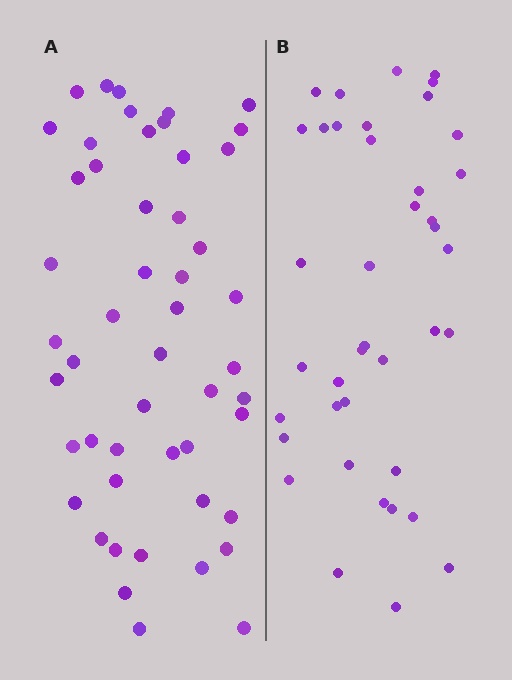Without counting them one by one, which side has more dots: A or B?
Region A (the left region) has more dots.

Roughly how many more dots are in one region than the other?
Region A has roughly 10 or so more dots than region B.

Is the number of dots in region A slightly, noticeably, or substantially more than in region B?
Region A has noticeably more, but not dramatically so. The ratio is roughly 1.2 to 1.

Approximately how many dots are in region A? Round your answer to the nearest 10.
About 50 dots.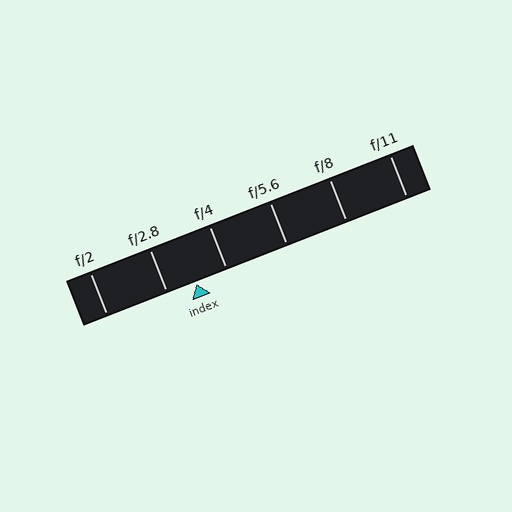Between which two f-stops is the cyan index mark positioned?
The index mark is between f/2.8 and f/4.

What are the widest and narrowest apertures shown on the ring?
The widest aperture shown is f/2 and the narrowest is f/11.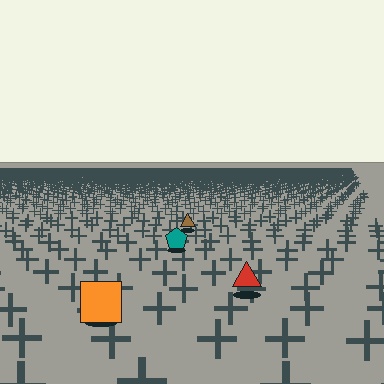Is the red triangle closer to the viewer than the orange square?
No. The orange square is closer — you can tell from the texture gradient: the ground texture is coarser near it.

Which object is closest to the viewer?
The orange square is closest. The texture marks near it are larger and more spread out.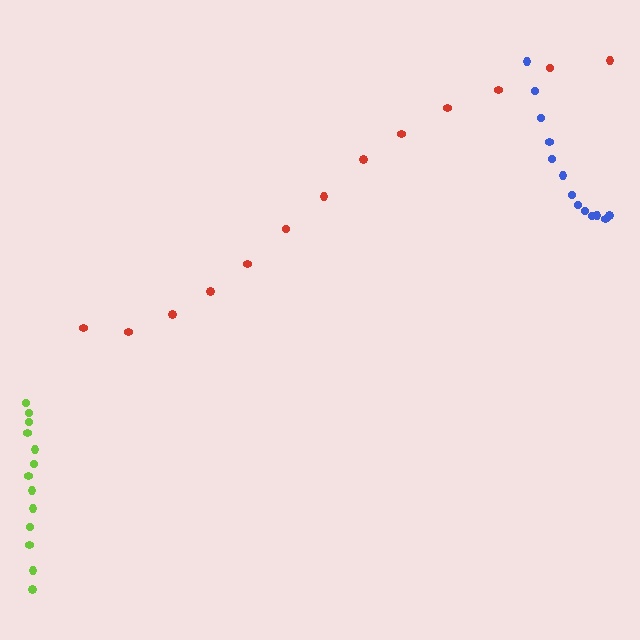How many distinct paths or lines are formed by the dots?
There are 3 distinct paths.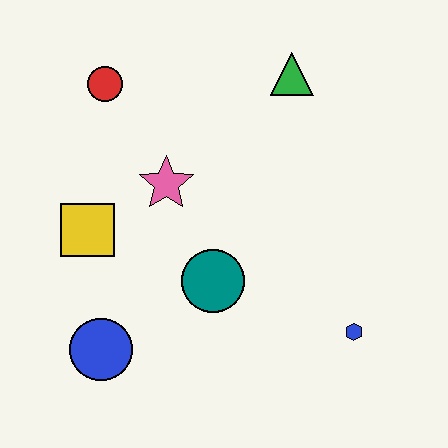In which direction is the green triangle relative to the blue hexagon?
The green triangle is above the blue hexagon.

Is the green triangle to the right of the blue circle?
Yes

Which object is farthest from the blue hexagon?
The red circle is farthest from the blue hexagon.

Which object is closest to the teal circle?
The pink star is closest to the teal circle.